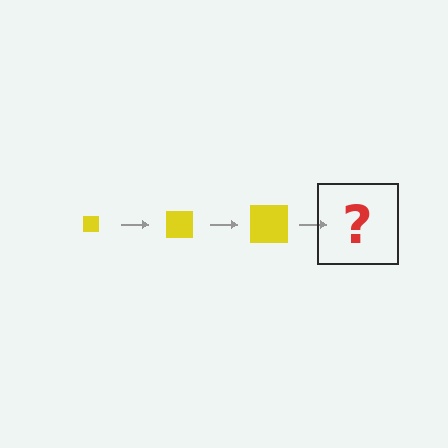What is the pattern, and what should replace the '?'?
The pattern is that the square gets progressively larger each step. The '?' should be a yellow square, larger than the previous one.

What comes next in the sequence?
The next element should be a yellow square, larger than the previous one.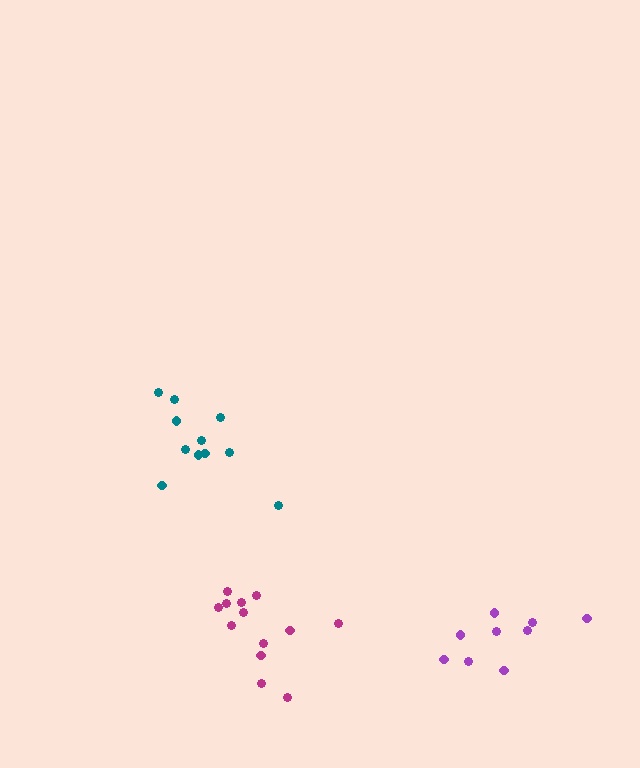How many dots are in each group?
Group 1: 13 dots, Group 2: 11 dots, Group 3: 9 dots (33 total).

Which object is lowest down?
The purple cluster is bottommost.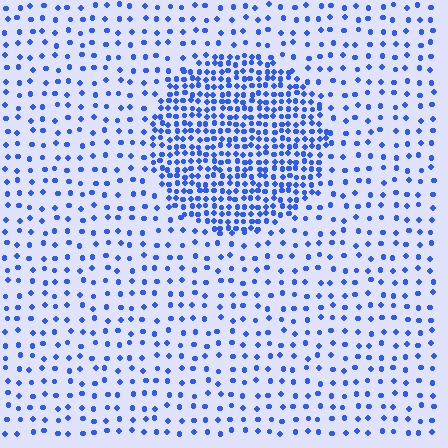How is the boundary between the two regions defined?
The boundary is defined by a change in element density (approximately 2.8x ratio). All elements are the same color, size, and shape.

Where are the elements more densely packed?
The elements are more densely packed inside the circle boundary.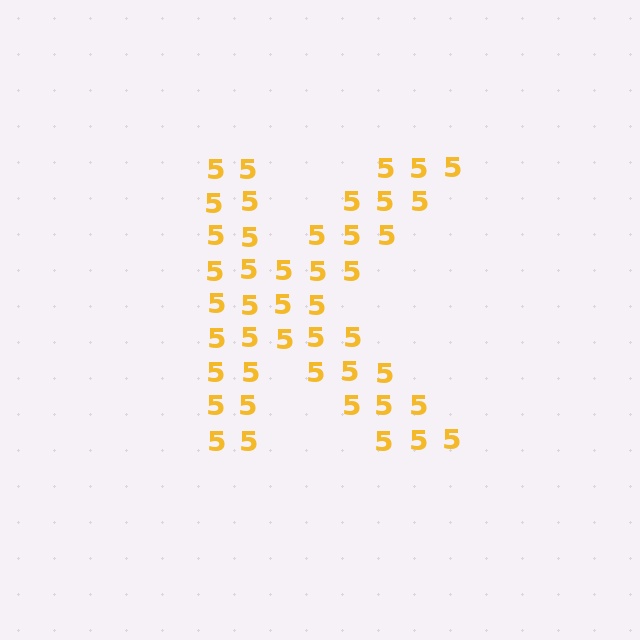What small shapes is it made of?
It is made of small digit 5's.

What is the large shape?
The large shape is the letter K.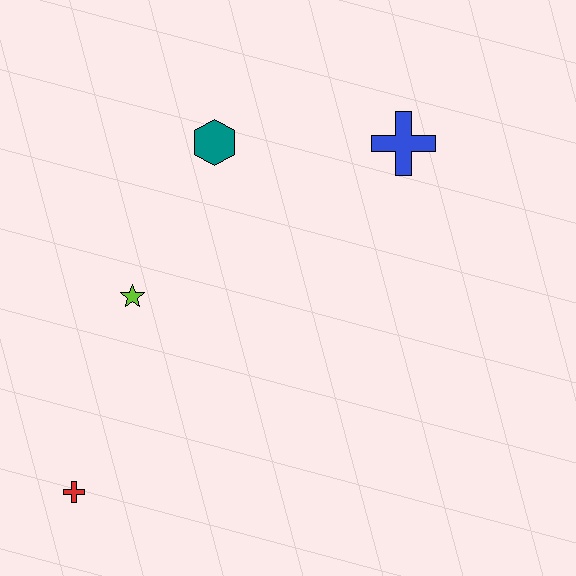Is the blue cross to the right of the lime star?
Yes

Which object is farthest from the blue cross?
The red cross is farthest from the blue cross.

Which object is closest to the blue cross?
The teal hexagon is closest to the blue cross.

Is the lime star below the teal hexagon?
Yes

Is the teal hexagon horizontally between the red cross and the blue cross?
Yes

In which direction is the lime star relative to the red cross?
The lime star is above the red cross.